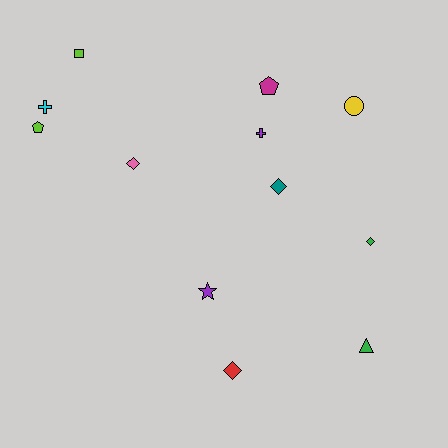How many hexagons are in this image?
There are no hexagons.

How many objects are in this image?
There are 12 objects.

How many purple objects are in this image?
There are 2 purple objects.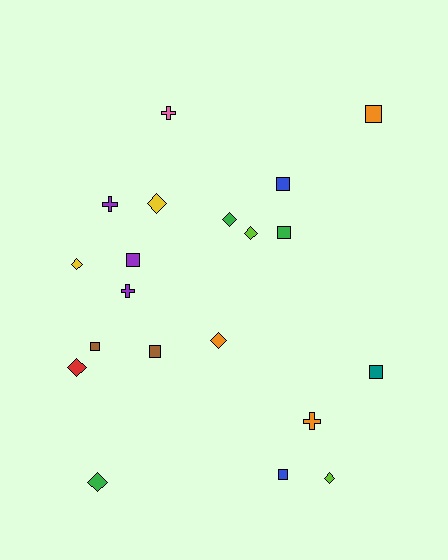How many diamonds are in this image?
There are 8 diamonds.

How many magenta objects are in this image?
There are no magenta objects.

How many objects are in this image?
There are 20 objects.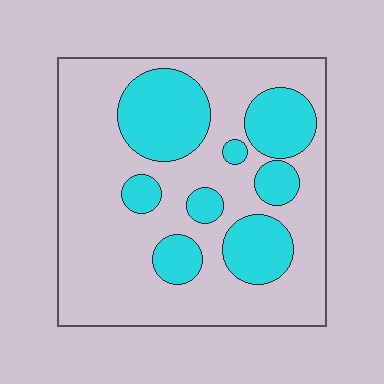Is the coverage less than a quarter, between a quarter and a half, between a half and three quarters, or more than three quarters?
Between a quarter and a half.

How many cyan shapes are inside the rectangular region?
8.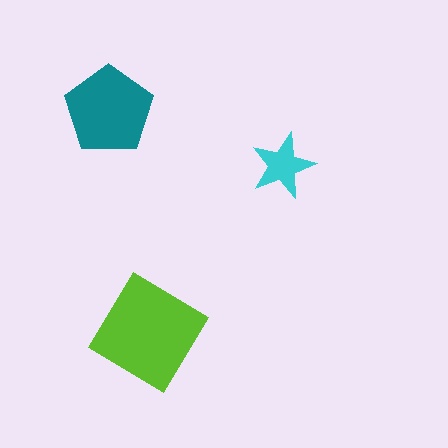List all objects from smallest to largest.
The cyan star, the teal pentagon, the lime diamond.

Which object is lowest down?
The lime diamond is bottommost.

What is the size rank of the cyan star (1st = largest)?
3rd.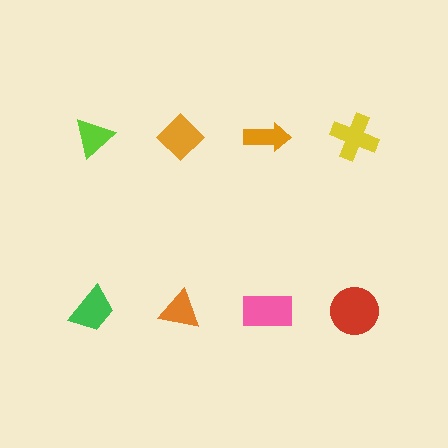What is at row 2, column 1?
A green trapezoid.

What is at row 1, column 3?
An orange arrow.